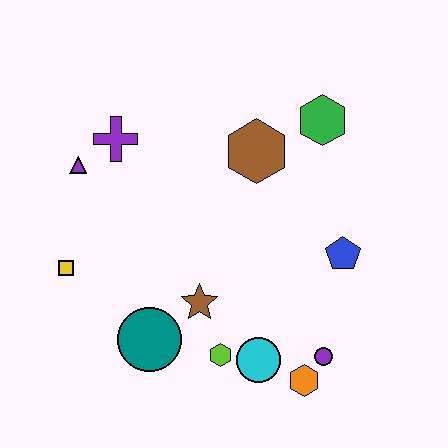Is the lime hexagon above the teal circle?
No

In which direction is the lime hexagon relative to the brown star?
The lime hexagon is below the brown star.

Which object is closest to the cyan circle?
The lime hexagon is closest to the cyan circle.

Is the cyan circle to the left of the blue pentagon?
Yes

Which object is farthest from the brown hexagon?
The orange hexagon is farthest from the brown hexagon.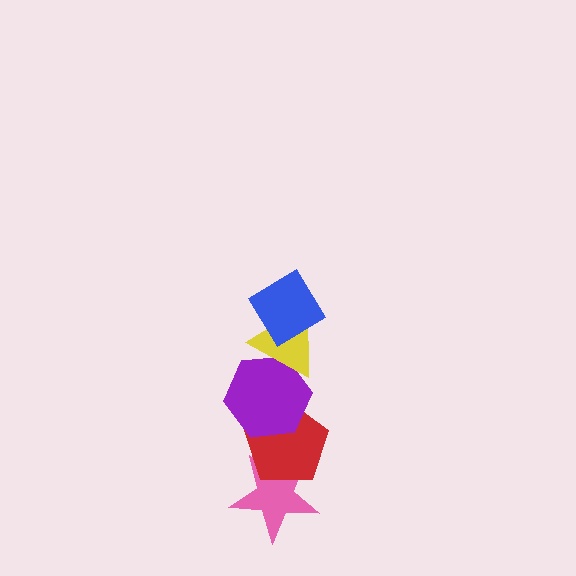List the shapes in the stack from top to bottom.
From top to bottom: the blue diamond, the yellow triangle, the purple hexagon, the red pentagon, the pink star.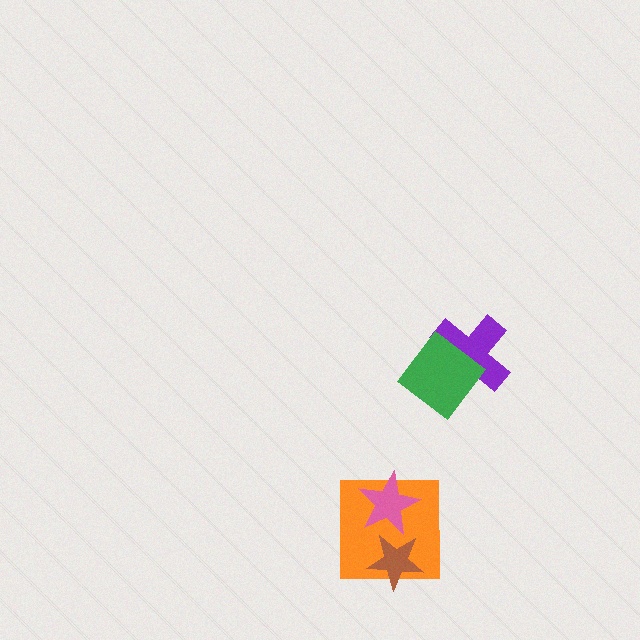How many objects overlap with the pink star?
1 object overlaps with the pink star.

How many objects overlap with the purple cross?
1 object overlaps with the purple cross.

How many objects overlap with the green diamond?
1 object overlaps with the green diamond.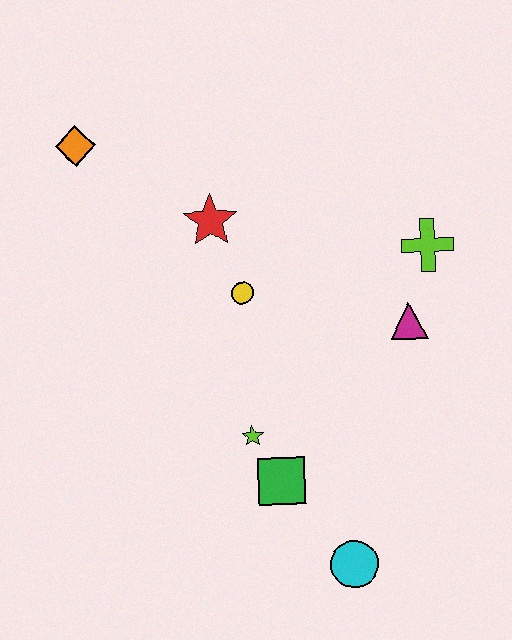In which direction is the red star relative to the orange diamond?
The red star is to the right of the orange diamond.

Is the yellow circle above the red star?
No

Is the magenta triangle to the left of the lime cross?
Yes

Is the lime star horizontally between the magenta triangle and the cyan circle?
No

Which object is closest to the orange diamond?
The red star is closest to the orange diamond.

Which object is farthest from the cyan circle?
The orange diamond is farthest from the cyan circle.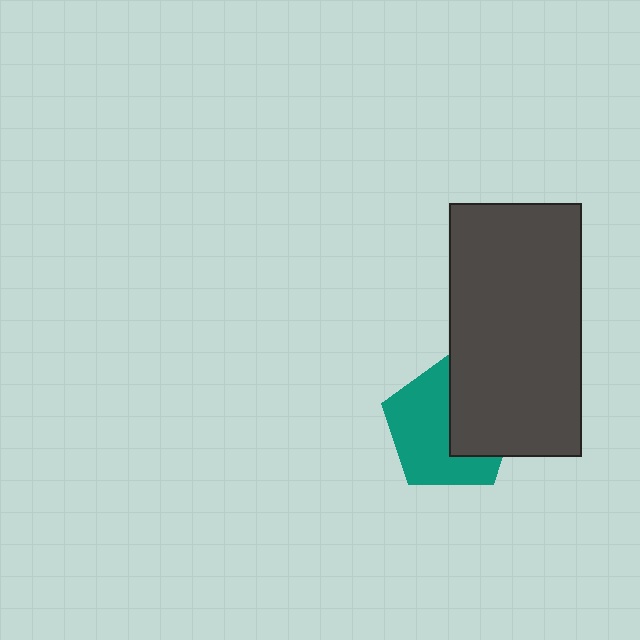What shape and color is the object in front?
The object in front is a dark gray rectangle.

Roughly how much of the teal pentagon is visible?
About half of it is visible (roughly 59%).